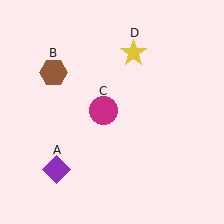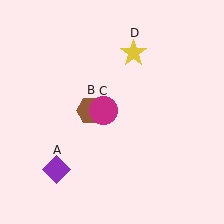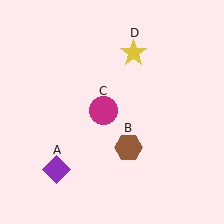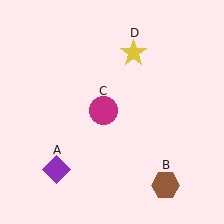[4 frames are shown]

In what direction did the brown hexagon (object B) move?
The brown hexagon (object B) moved down and to the right.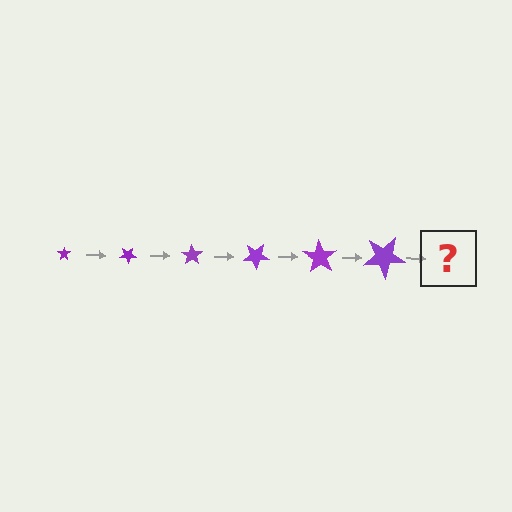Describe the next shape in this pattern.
It should be a star, larger than the previous one and rotated 210 degrees from the start.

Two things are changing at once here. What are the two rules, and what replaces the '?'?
The two rules are that the star grows larger each step and it rotates 35 degrees each step. The '?' should be a star, larger than the previous one and rotated 210 degrees from the start.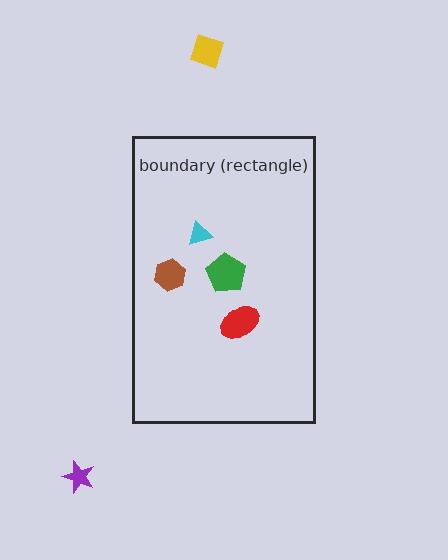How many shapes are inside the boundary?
4 inside, 2 outside.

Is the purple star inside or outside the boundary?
Outside.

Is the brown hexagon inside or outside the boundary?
Inside.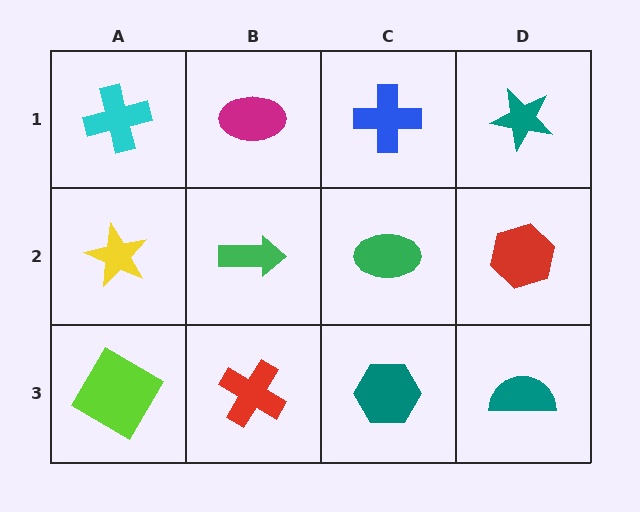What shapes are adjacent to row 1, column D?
A red hexagon (row 2, column D), a blue cross (row 1, column C).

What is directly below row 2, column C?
A teal hexagon.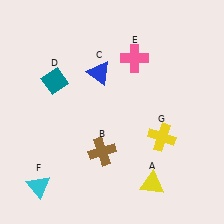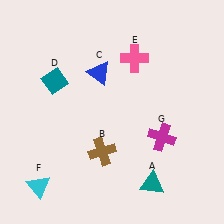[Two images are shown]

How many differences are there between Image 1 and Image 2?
There are 2 differences between the two images.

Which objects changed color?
A changed from yellow to teal. G changed from yellow to magenta.